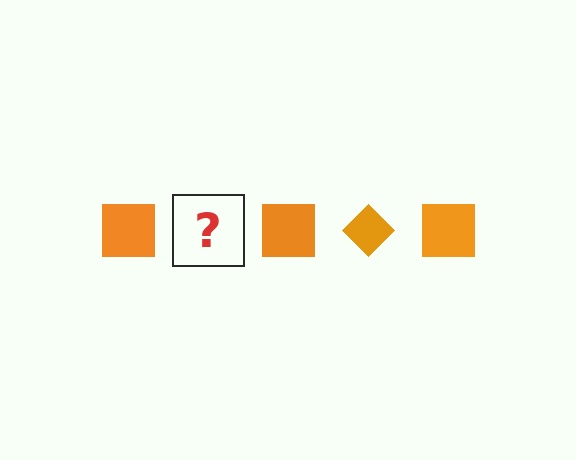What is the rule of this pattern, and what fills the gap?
The rule is that the pattern cycles through square, diamond shapes in orange. The gap should be filled with an orange diamond.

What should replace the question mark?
The question mark should be replaced with an orange diamond.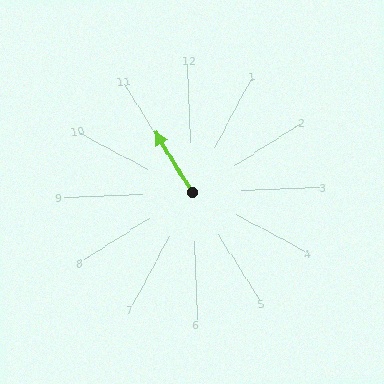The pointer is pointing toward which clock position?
Roughly 11 o'clock.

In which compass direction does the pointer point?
Northwest.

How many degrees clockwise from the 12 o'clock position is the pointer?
Approximately 331 degrees.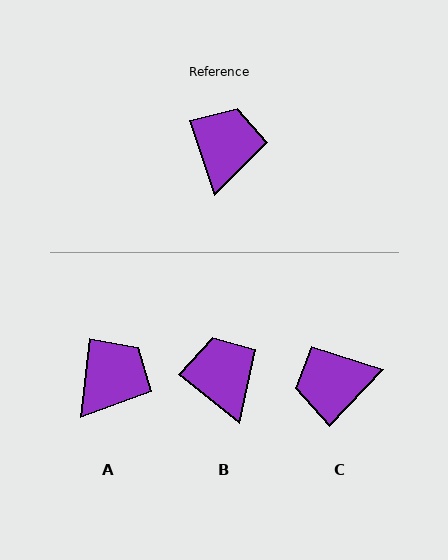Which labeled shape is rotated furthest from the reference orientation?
C, about 118 degrees away.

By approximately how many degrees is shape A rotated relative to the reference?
Approximately 25 degrees clockwise.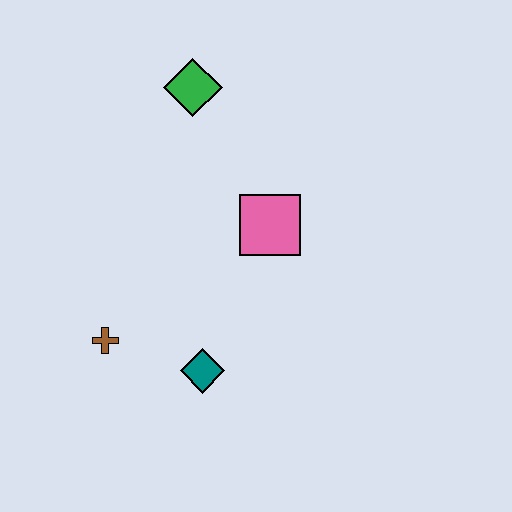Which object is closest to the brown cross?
The teal diamond is closest to the brown cross.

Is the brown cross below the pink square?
Yes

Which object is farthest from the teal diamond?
The green diamond is farthest from the teal diamond.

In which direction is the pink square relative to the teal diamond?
The pink square is above the teal diamond.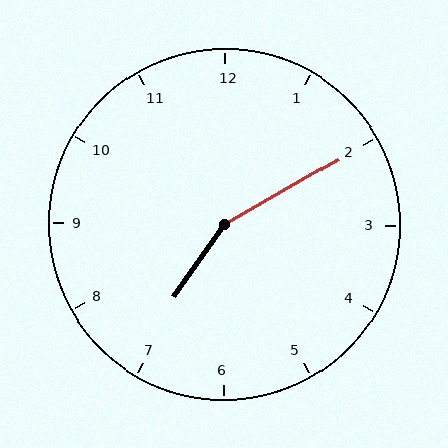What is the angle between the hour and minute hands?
Approximately 155 degrees.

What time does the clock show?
7:10.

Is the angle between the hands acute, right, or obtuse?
It is obtuse.